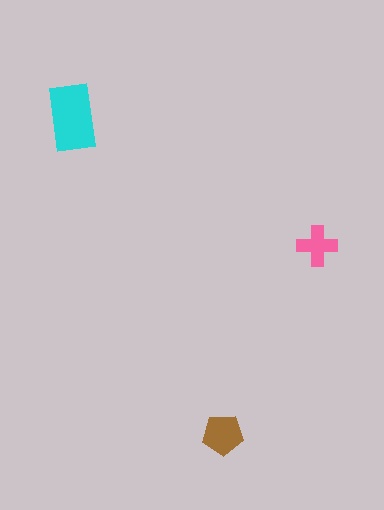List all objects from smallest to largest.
The pink cross, the brown pentagon, the cyan rectangle.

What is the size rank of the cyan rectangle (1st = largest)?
1st.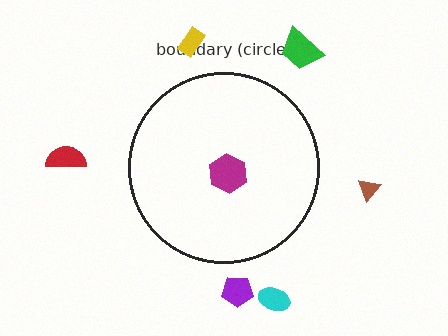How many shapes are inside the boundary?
1 inside, 6 outside.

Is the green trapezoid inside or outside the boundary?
Outside.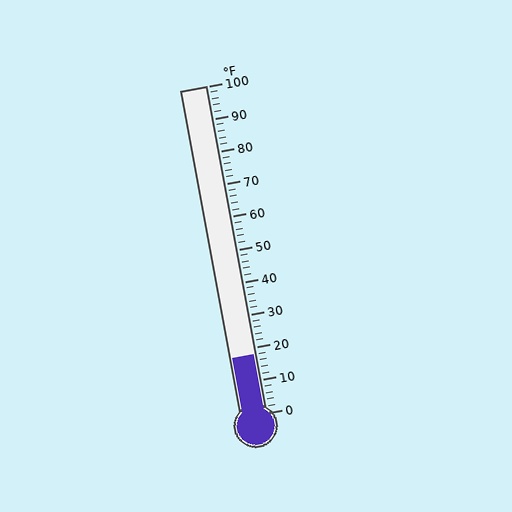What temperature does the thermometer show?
The thermometer shows approximately 18°F.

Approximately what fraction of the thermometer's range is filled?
The thermometer is filled to approximately 20% of its range.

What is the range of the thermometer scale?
The thermometer scale ranges from 0°F to 100°F.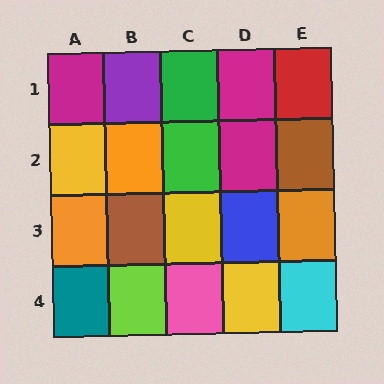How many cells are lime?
1 cell is lime.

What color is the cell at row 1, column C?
Green.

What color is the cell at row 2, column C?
Green.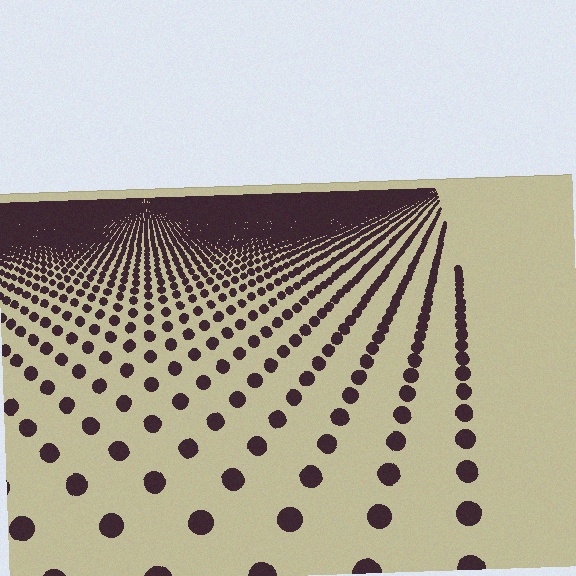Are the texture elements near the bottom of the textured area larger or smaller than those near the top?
Larger. Near the bottom, elements are closer to the viewer and appear at a bigger on-screen size.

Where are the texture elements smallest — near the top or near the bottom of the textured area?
Near the top.